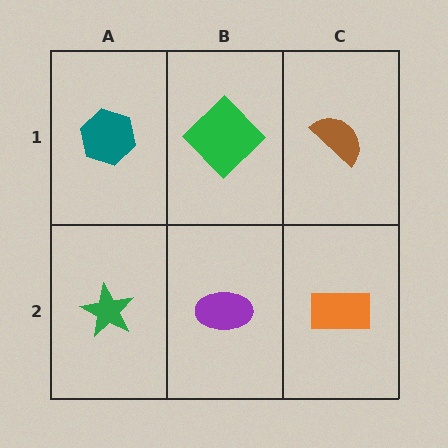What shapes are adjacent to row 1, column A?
A green star (row 2, column A), a green diamond (row 1, column B).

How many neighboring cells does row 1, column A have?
2.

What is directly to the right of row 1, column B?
A brown semicircle.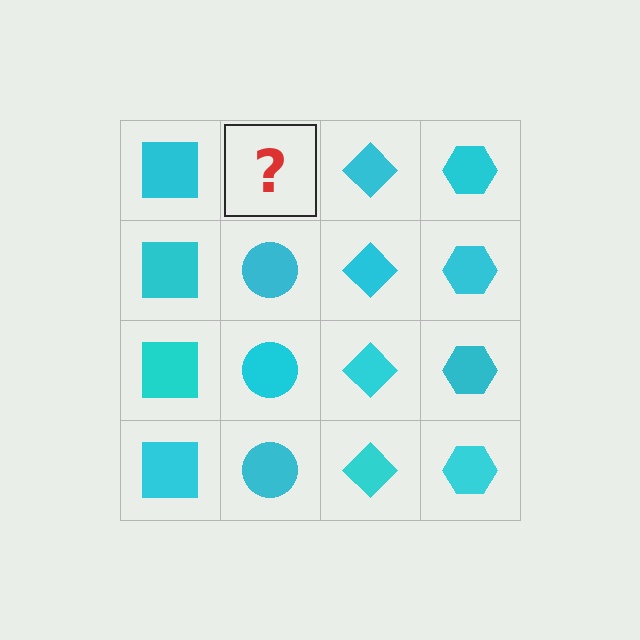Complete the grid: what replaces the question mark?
The question mark should be replaced with a cyan circle.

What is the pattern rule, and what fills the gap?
The rule is that each column has a consistent shape. The gap should be filled with a cyan circle.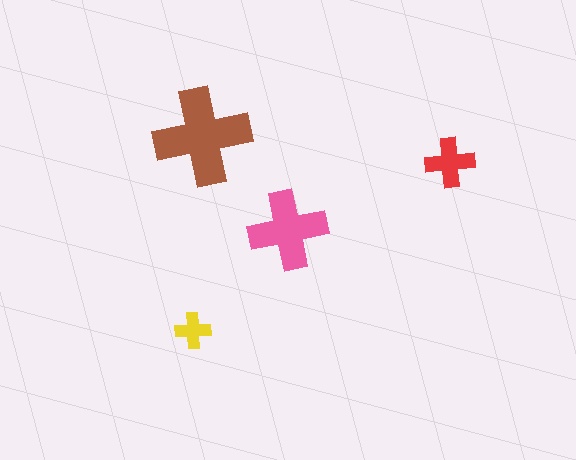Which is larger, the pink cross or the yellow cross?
The pink one.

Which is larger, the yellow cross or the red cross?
The red one.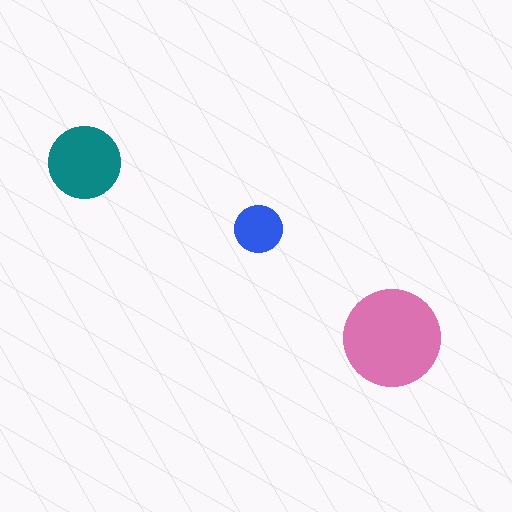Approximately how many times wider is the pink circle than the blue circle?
About 2 times wider.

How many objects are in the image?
There are 3 objects in the image.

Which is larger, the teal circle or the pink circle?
The pink one.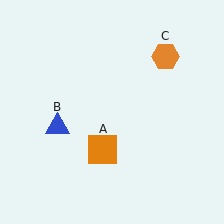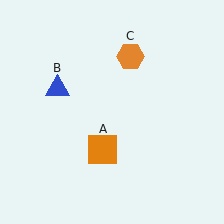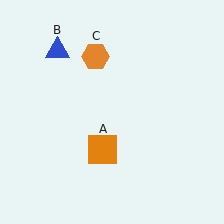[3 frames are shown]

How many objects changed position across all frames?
2 objects changed position: blue triangle (object B), orange hexagon (object C).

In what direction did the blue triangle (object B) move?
The blue triangle (object B) moved up.